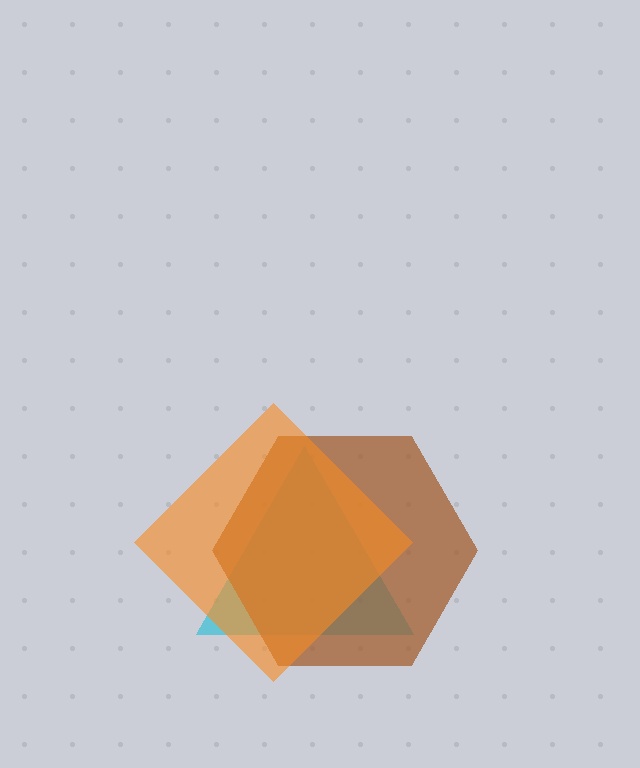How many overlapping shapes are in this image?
There are 3 overlapping shapes in the image.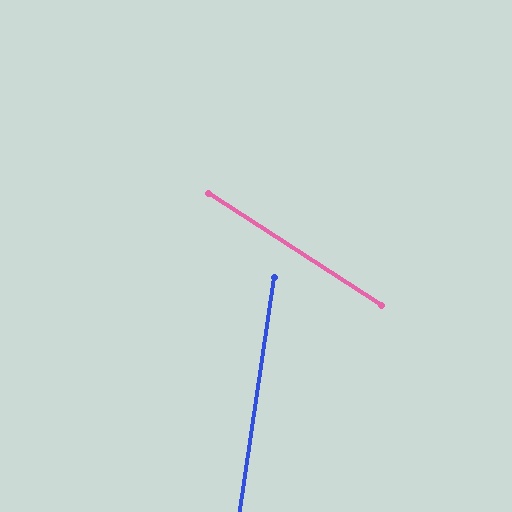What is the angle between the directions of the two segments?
Approximately 66 degrees.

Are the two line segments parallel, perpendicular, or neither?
Neither parallel nor perpendicular — they differ by about 66°.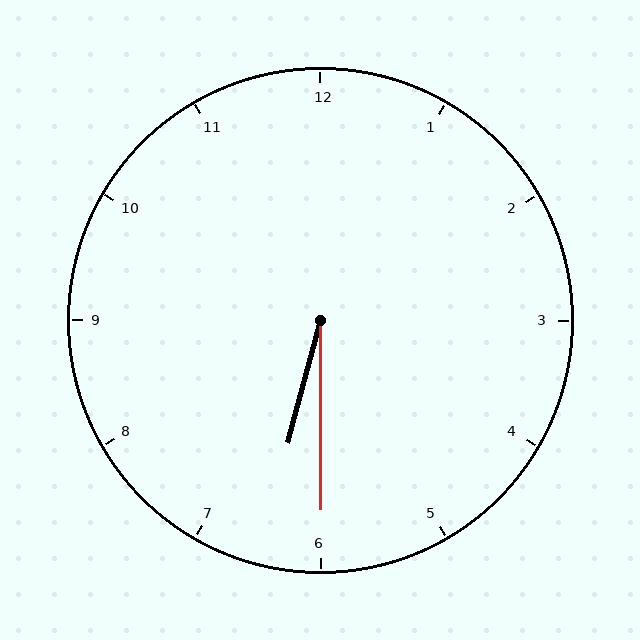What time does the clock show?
6:30.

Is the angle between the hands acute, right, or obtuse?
It is acute.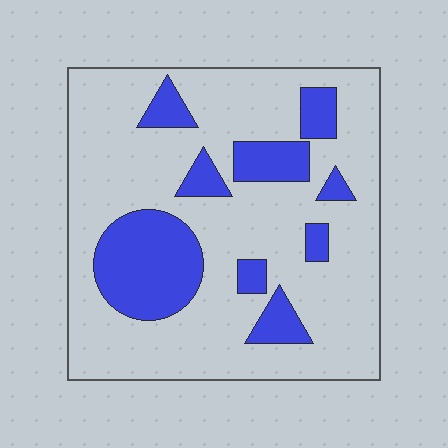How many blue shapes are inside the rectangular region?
9.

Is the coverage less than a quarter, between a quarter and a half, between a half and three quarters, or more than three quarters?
Less than a quarter.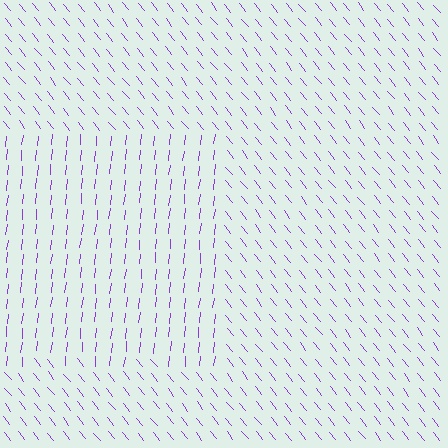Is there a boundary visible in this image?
Yes, there is a texture boundary formed by a change in line orientation.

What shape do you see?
I see a rectangle.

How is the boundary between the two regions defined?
The boundary is defined purely by a change in line orientation (approximately 45 degrees difference). All lines are the same color and thickness.